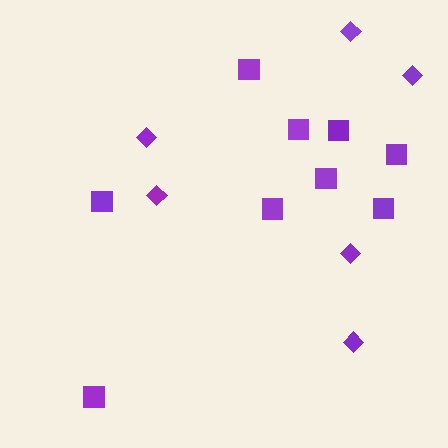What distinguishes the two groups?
There are 2 groups: one group of diamonds (6) and one group of squares (9).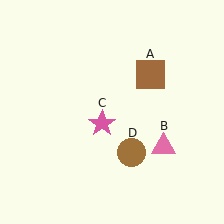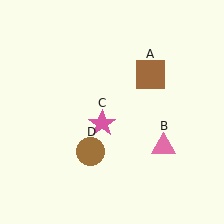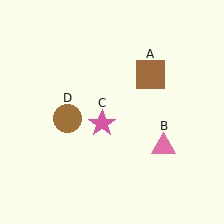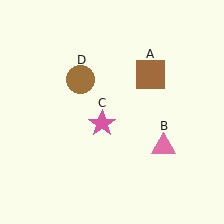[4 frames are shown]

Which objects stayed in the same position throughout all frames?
Brown square (object A) and pink triangle (object B) and pink star (object C) remained stationary.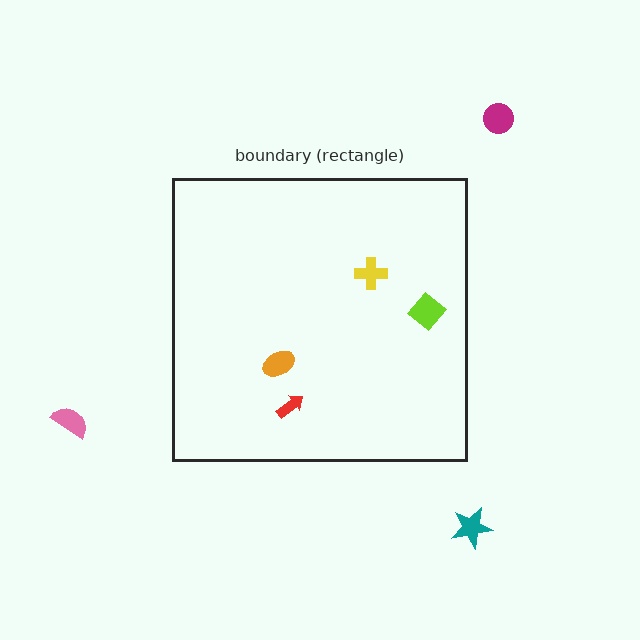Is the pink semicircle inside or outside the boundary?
Outside.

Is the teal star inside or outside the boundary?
Outside.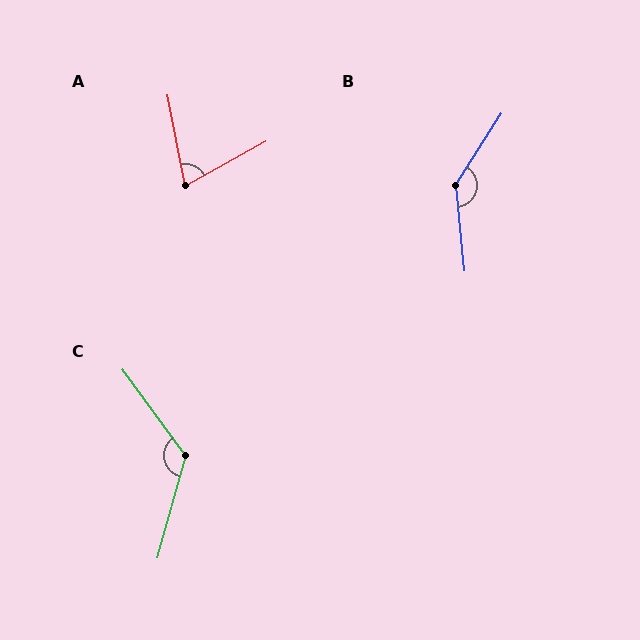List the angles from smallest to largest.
A (72°), C (128°), B (141°).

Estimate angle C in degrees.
Approximately 128 degrees.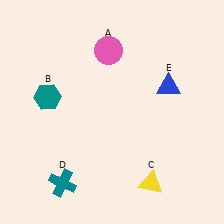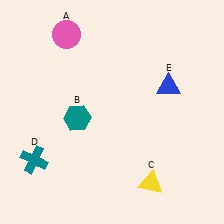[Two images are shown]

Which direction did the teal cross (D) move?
The teal cross (D) moved left.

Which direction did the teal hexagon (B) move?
The teal hexagon (B) moved right.